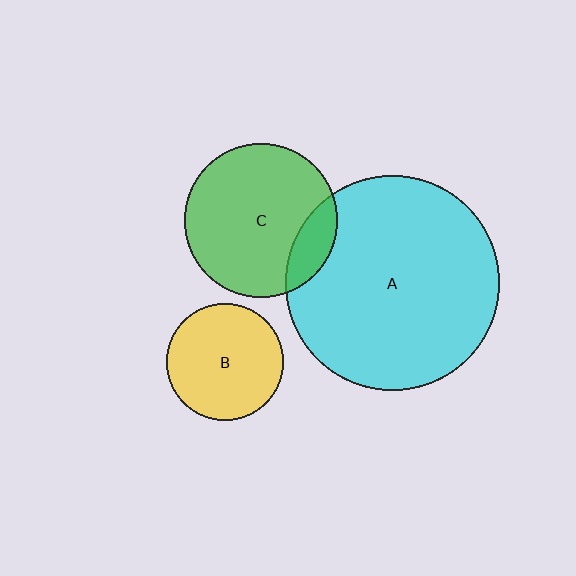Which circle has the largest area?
Circle A (cyan).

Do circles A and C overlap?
Yes.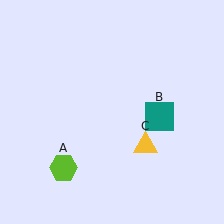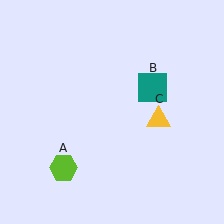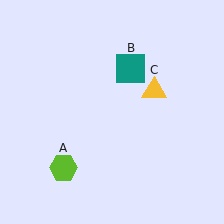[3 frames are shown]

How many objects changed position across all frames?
2 objects changed position: teal square (object B), yellow triangle (object C).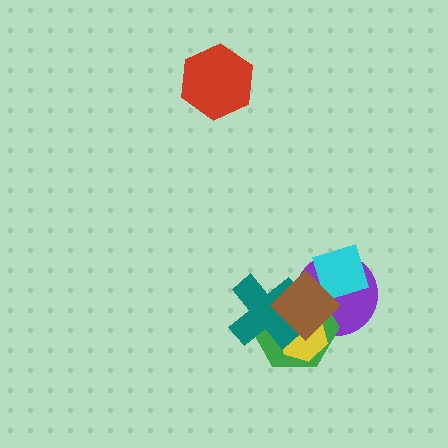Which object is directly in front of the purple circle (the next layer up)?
The green hexagon is directly in front of the purple circle.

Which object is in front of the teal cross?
The brown diamond is in front of the teal cross.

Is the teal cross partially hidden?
Yes, it is partially covered by another shape.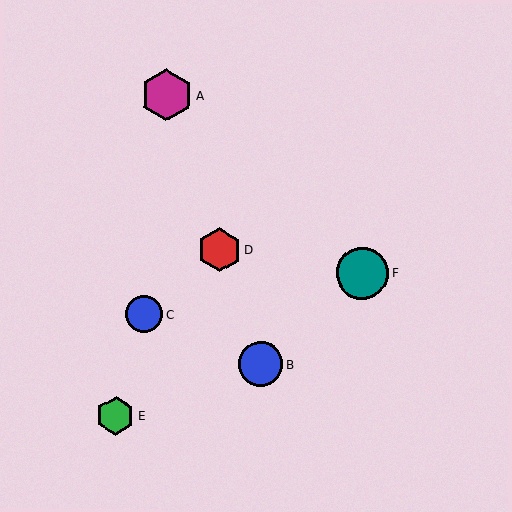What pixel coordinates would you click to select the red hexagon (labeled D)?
Click at (220, 250) to select the red hexagon D.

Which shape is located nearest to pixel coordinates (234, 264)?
The red hexagon (labeled D) at (220, 250) is nearest to that location.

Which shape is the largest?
The magenta hexagon (labeled A) is the largest.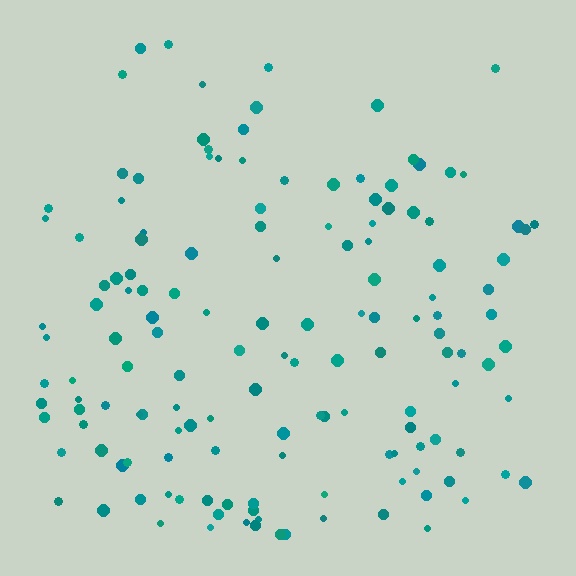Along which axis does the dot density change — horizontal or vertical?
Vertical.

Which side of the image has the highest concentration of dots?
The bottom.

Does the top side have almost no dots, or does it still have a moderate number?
Still a moderate number, just noticeably fewer than the bottom.